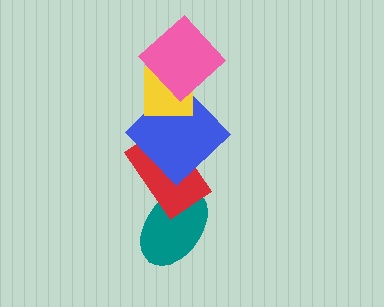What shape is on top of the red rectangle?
The blue diamond is on top of the red rectangle.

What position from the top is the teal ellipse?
The teal ellipse is 5th from the top.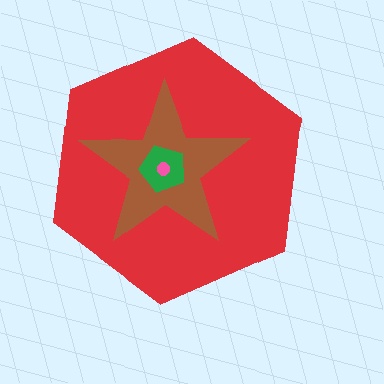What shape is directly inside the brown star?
The green pentagon.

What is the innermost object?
The pink circle.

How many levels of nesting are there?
4.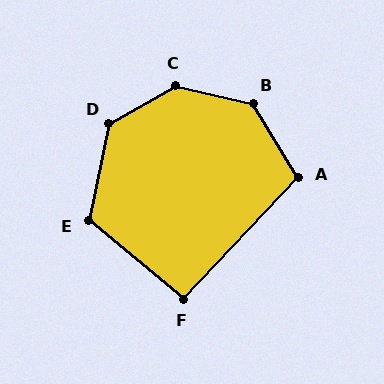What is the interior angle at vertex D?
Approximately 132 degrees (obtuse).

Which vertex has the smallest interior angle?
F, at approximately 94 degrees.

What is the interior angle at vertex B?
Approximately 134 degrees (obtuse).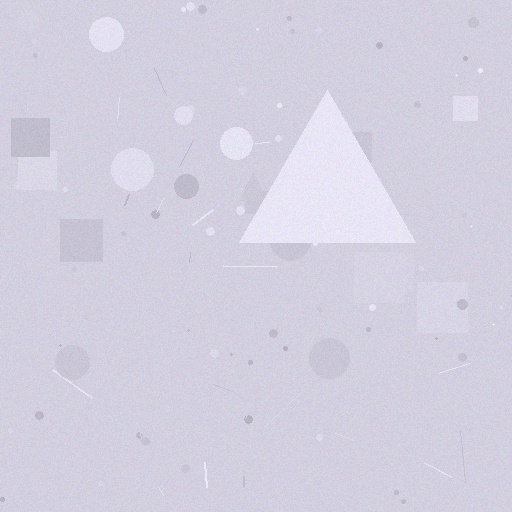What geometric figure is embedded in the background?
A triangle is embedded in the background.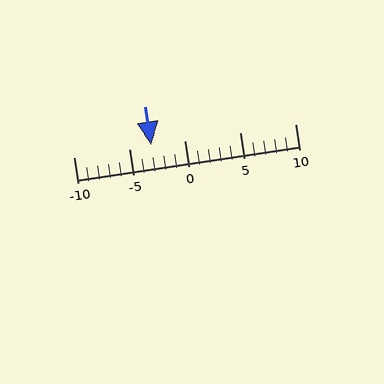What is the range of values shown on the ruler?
The ruler shows values from -10 to 10.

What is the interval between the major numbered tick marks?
The major tick marks are spaced 5 units apart.